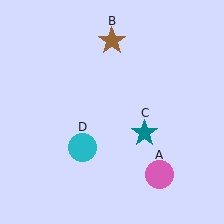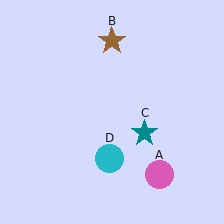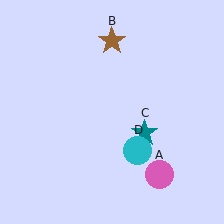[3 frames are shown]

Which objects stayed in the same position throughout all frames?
Pink circle (object A) and brown star (object B) and teal star (object C) remained stationary.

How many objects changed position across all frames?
1 object changed position: cyan circle (object D).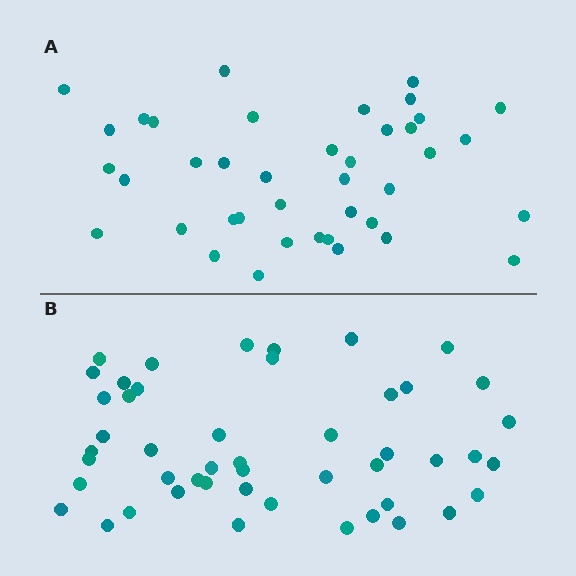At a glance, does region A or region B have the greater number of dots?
Region B (the bottom region) has more dots.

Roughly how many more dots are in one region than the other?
Region B has roughly 8 or so more dots than region A.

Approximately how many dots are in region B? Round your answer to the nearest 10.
About 50 dots. (The exact count is 48, which rounds to 50.)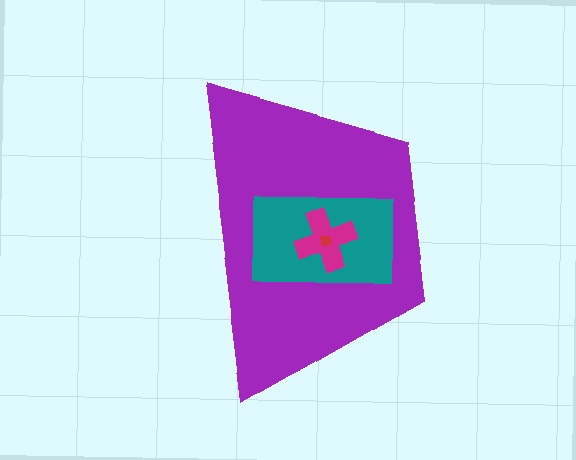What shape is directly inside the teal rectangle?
The magenta cross.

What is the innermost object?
The red square.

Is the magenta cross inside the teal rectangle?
Yes.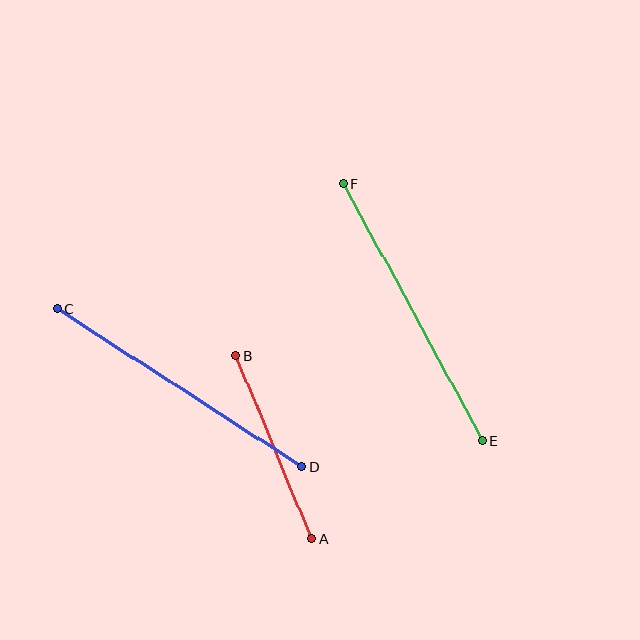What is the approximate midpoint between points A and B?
The midpoint is at approximately (274, 447) pixels.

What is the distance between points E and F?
The distance is approximately 292 pixels.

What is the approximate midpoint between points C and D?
The midpoint is at approximately (180, 388) pixels.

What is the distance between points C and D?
The distance is approximately 291 pixels.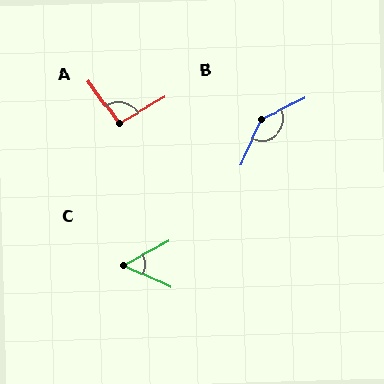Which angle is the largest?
B, at approximately 141 degrees.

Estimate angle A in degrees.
Approximately 97 degrees.